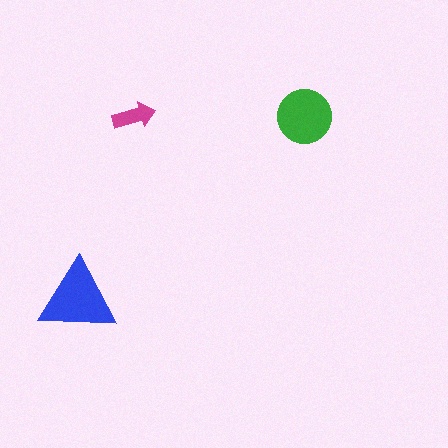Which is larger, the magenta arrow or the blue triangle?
The blue triangle.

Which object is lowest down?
The blue triangle is bottommost.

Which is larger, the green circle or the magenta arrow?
The green circle.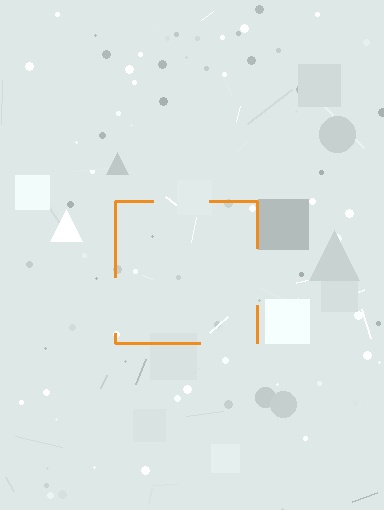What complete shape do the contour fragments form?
The contour fragments form a square.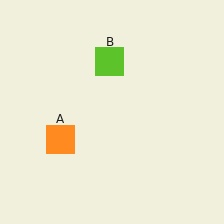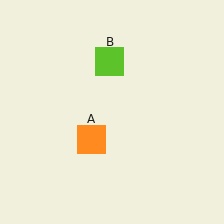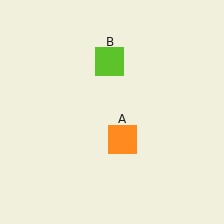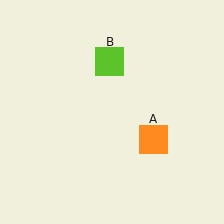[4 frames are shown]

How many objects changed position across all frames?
1 object changed position: orange square (object A).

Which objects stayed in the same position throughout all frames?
Lime square (object B) remained stationary.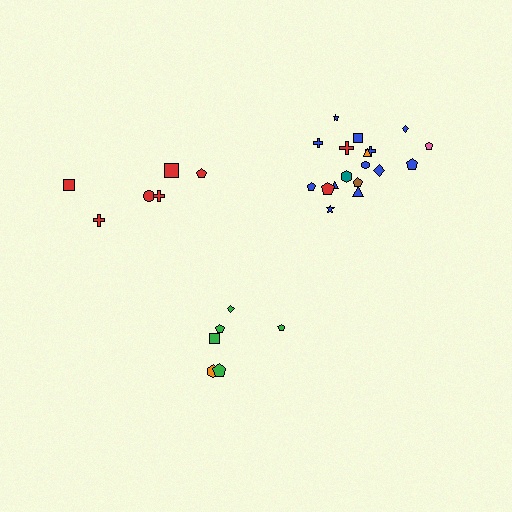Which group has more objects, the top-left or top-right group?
The top-right group.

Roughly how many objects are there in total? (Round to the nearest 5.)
Roughly 30 objects in total.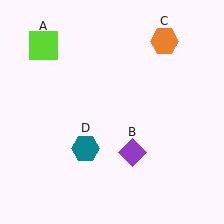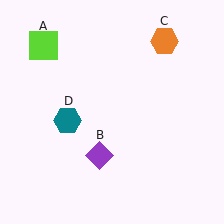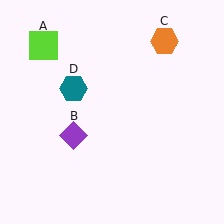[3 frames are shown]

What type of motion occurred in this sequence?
The purple diamond (object B), teal hexagon (object D) rotated clockwise around the center of the scene.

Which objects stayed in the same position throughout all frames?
Lime square (object A) and orange hexagon (object C) remained stationary.